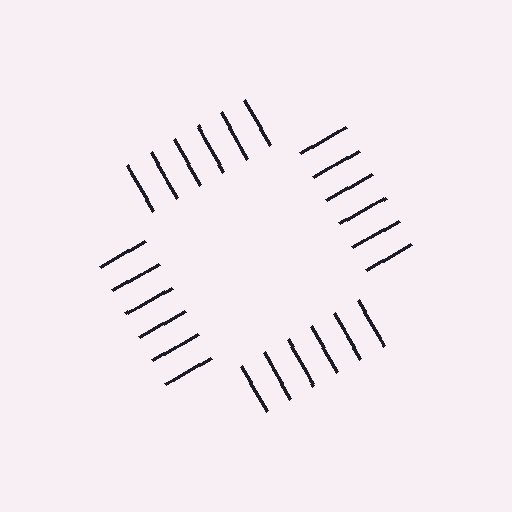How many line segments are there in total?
24 — 6 along each of the 4 edges.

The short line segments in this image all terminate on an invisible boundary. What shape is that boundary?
An illusory square — the line segments terminate on its edges but no continuous stroke is drawn.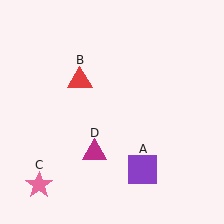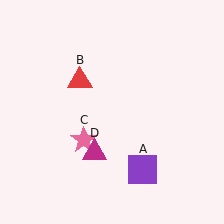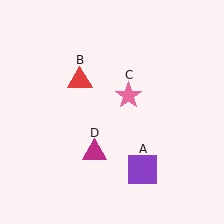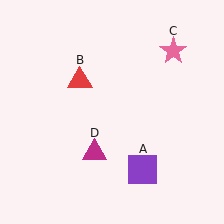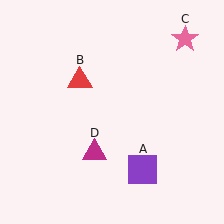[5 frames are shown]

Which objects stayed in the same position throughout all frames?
Purple square (object A) and red triangle (object B) and magenta triangle (object D) remained stationary.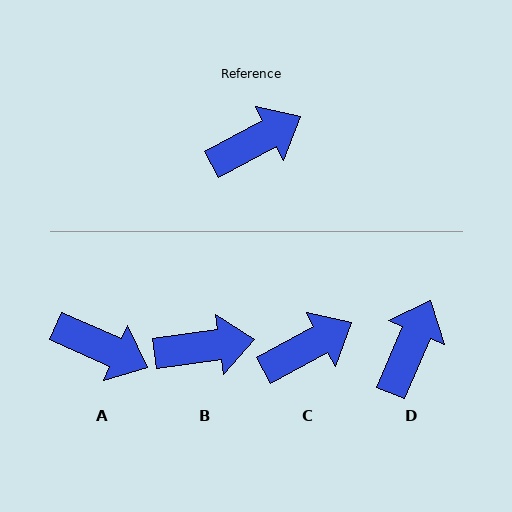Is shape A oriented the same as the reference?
No, it is off by about 52 degrees.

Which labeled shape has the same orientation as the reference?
C.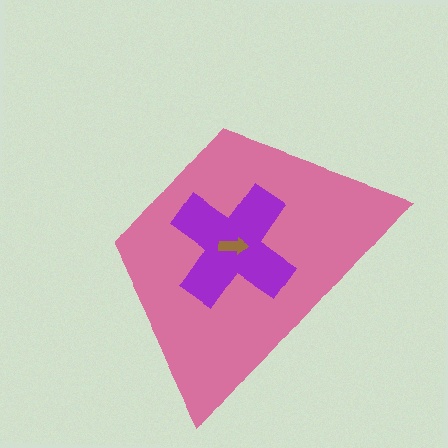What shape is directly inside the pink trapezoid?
The purple cross.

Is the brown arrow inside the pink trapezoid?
Yes.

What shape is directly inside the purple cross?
The brown arrow.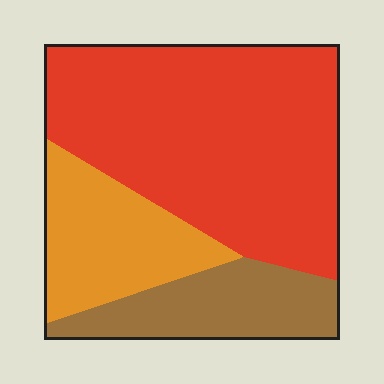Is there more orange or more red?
Red.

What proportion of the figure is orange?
Orange covers 21% of the figure.